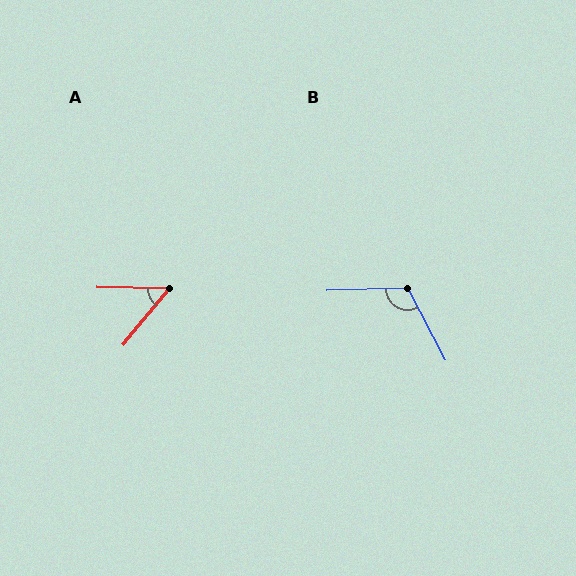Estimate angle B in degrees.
Approximately 116 degrees.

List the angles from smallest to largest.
A (52°), B (116°).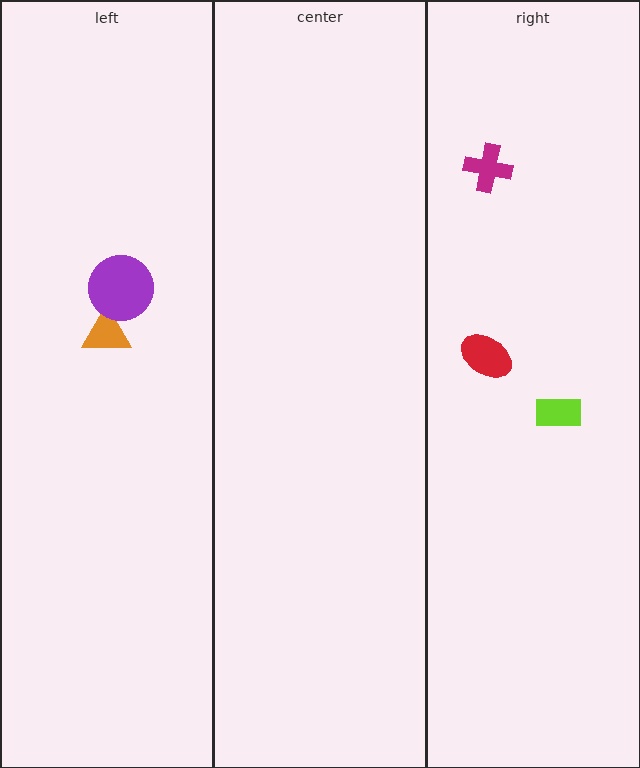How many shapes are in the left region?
2.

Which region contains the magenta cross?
The right region.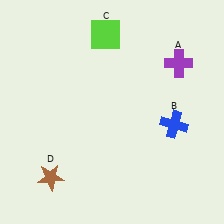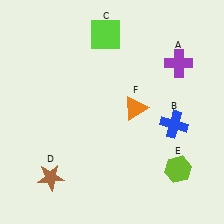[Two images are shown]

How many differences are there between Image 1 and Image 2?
There are 2 differences between the two images.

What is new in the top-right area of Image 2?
An orange triangle (F) was added in the top-right area of Image 2.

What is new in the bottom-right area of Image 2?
A lime hexagon (E) was added in the bottom-right area of Image 2.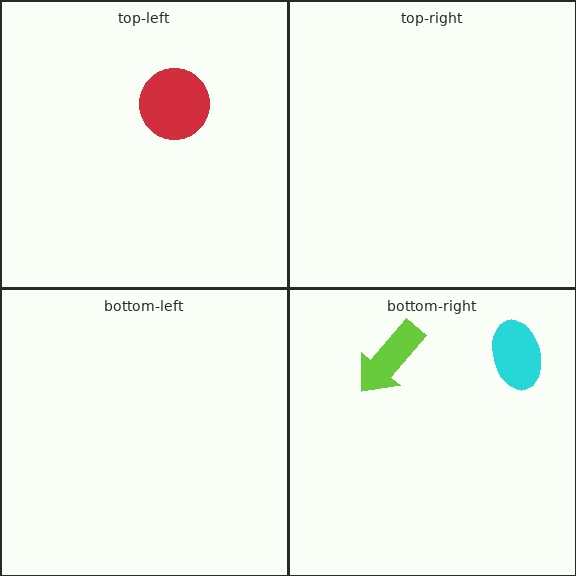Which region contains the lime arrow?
The bottom-right region.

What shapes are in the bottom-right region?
The cyan ellipse, the lime arrow.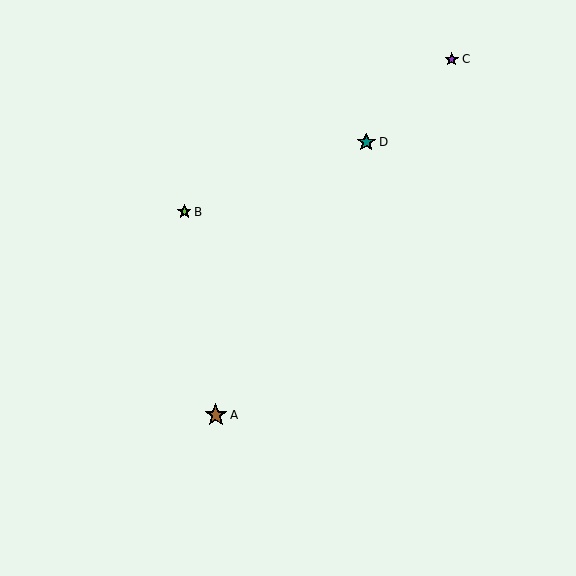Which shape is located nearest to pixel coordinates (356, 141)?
The teal star (labeled D) at (366, 142) is nearest to that location.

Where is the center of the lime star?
The center of the lime star is at (184, 212).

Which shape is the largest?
The brown star (labeled A) is the largest.